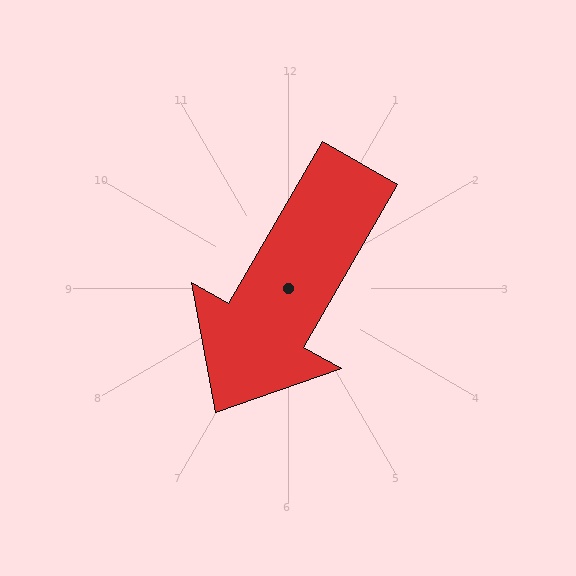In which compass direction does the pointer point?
Southwest.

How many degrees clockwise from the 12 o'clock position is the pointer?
Approximately 210 degrees.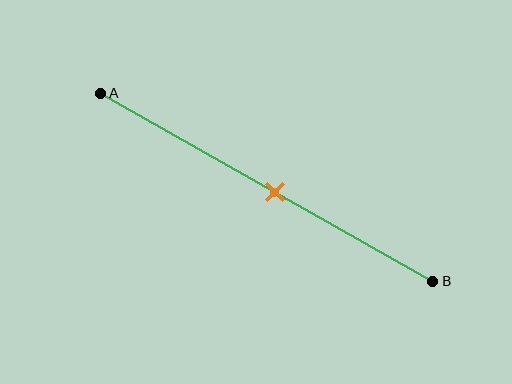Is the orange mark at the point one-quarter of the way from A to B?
No, the mark is at about 50% from A, not at the 25% one-quarter point.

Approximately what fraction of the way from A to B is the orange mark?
The orange mark is approximately 50% of the way from A to B.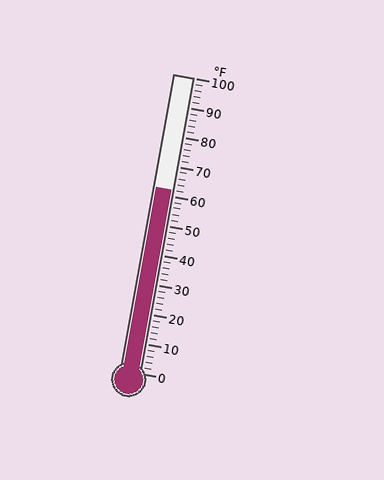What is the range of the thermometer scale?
The thermometer scale ranges from 0°F to 100°F.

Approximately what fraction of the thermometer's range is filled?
The thermometer is filled to approximately 60% of its range.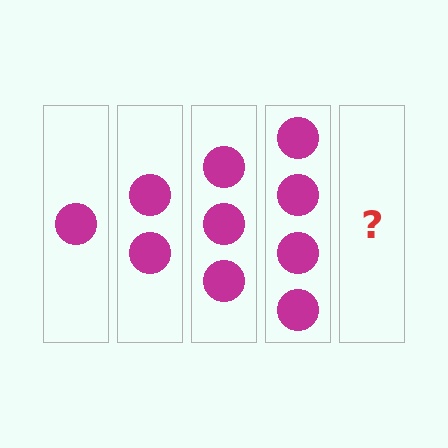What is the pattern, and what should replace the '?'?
The pattern is that each step adds one more circle. The '?' should be 5 circles.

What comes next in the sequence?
The next element should be 5 circles.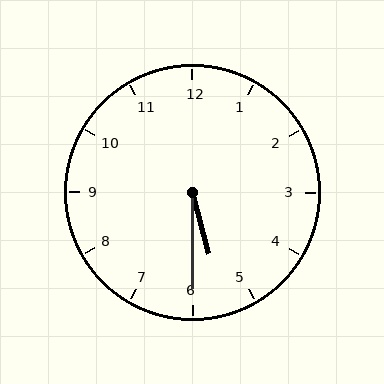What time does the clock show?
5:30.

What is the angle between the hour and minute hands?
Approximately 15 degrees.